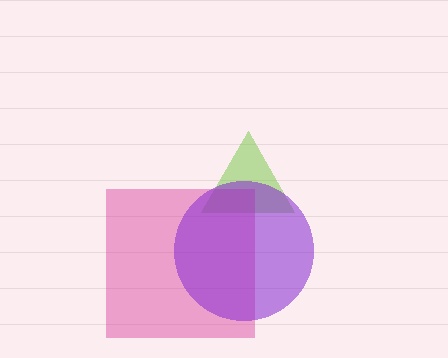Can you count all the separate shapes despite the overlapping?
Yes, there are 3 separate shapes.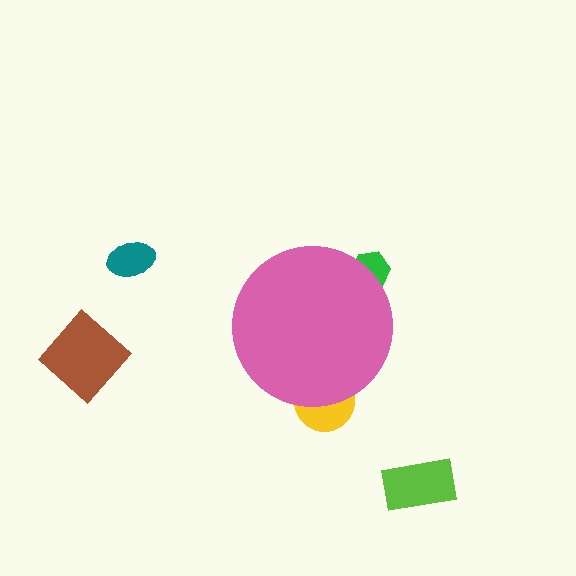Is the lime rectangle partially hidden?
No, the lime rectangle is fully visible.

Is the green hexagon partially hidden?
Yes, the green hexagon is partially hidden behind the pink circle.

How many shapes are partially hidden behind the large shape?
2 shapes are partially hidden.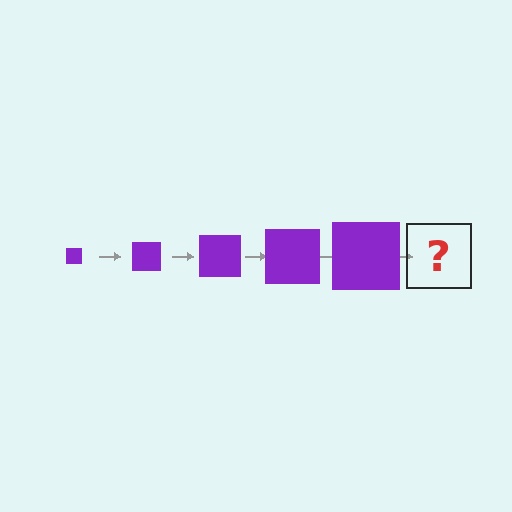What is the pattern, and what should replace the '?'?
The pattern is that the square gets progressively larger each step. The '?' should be a purple square, larger than the previous one.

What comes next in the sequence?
The next element should be a purple square, larger than the previous one.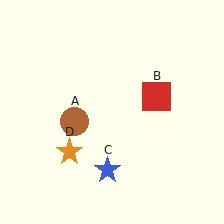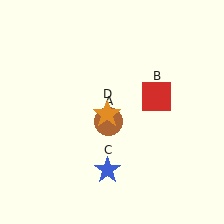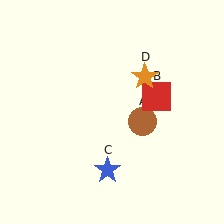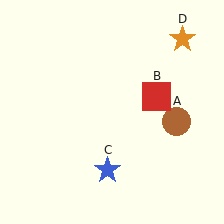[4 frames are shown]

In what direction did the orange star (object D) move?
The orange star (object D) moved up and to the right.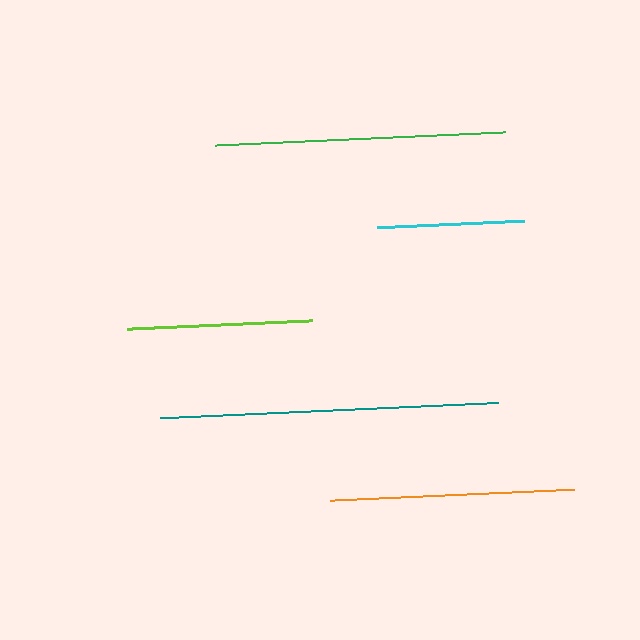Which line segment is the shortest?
The cyan line is the shortest at approximately 147 pixels.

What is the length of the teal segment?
The teal segment is approximately 338 pixels long.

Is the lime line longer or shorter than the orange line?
The orange line is longer than the lime line.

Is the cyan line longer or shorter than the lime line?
The lime line is longer than the cyan line.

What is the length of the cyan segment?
The cyan segment is approximately 147 pixels long.